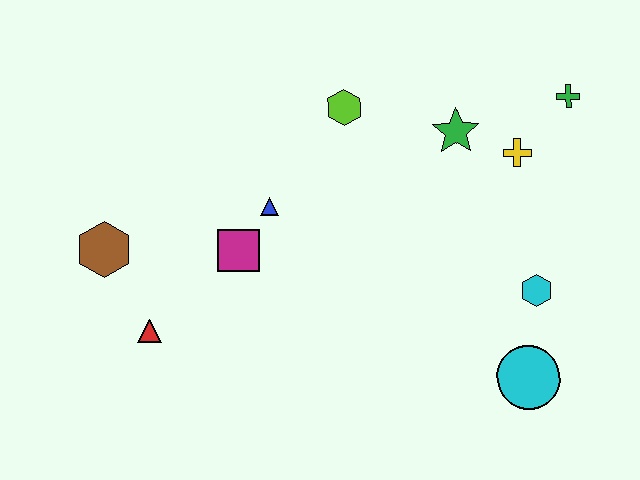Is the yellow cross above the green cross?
No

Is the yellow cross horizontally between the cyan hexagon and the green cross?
No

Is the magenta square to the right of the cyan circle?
No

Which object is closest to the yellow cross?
The green star is closest to the yellow cross.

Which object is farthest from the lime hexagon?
The cyan circle is farthest from the lime hexagon.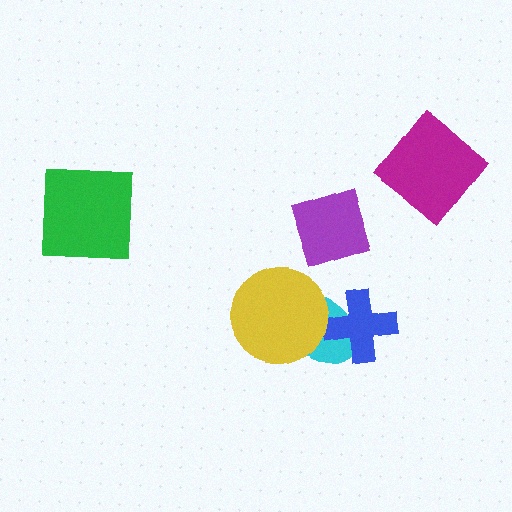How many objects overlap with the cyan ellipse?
2 objects overlap with the cyan ellipse.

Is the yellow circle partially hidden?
No, no other shape covers it.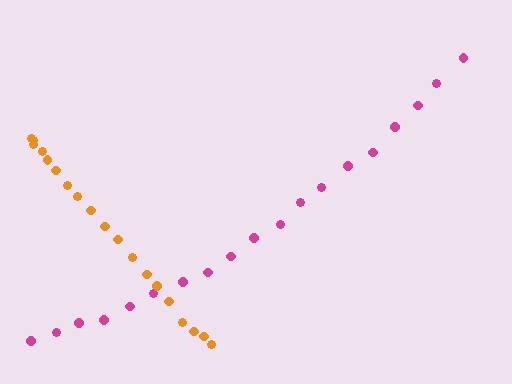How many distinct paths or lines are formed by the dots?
There are 2 distinct paths.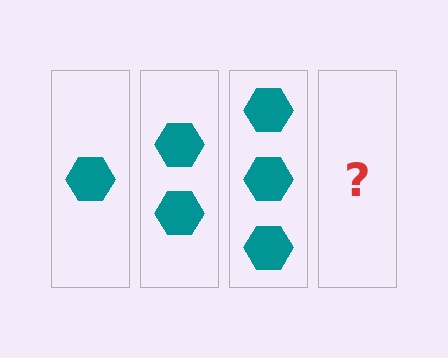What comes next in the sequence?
The next element should be 4 hexagons.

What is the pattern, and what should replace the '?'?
The pattern is that each step adds one more hexagon. The '?' should be 4 hexagons.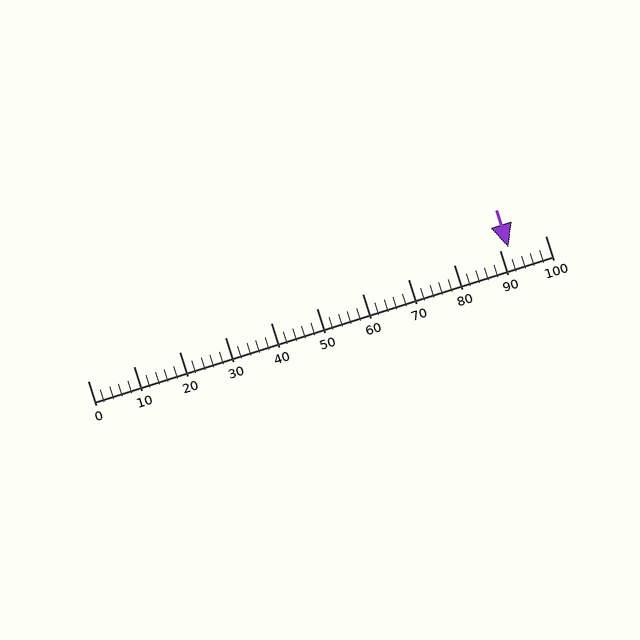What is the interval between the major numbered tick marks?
The major tick marks are spaced 10 units apart.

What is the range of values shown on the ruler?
The ruler shows values from 0 to 100.